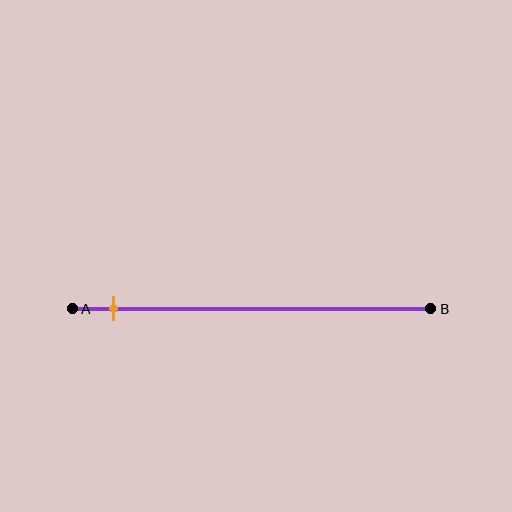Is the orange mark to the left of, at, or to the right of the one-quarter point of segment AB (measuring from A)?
The orange mark is to the left of the one-quarter point of segment AB.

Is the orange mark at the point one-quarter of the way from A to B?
No, the mark is at about 10% from A, not at the 25% one-quarter point.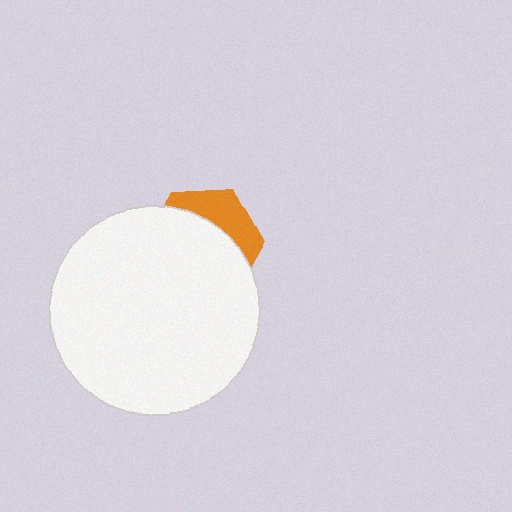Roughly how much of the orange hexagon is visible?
A small part of it is visible (roughly 31%).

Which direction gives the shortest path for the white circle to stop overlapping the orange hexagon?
Moving down gives the shortest separation.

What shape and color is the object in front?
The object in front is a white circle.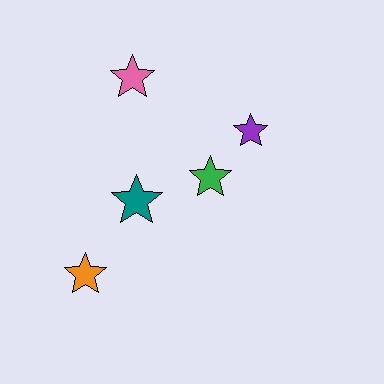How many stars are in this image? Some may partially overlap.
There are 5 stars.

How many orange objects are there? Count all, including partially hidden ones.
There is 1 orange object.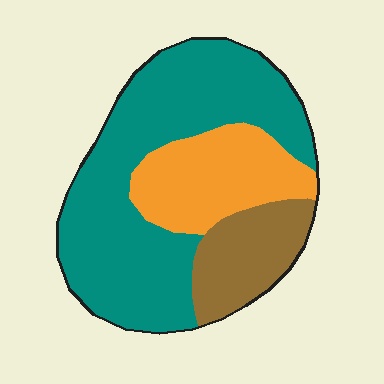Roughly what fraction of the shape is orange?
Orange takes up about one quarter (1/4) of the shape.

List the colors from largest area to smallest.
From largest to smallest: teal, orange, brown.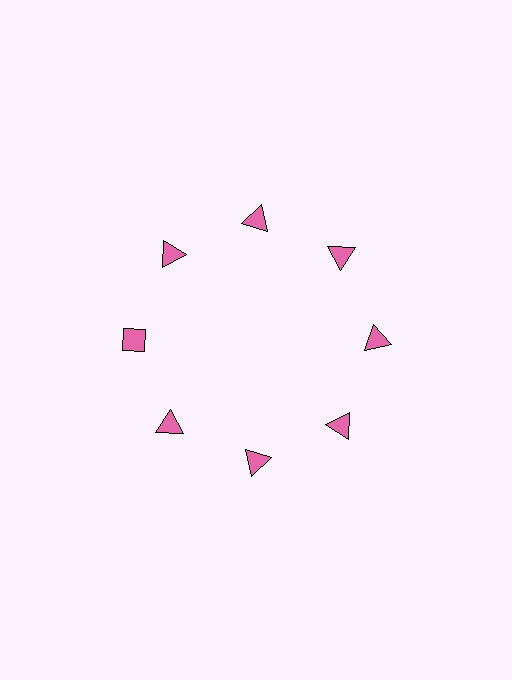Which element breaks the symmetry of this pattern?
The pink diamond at roughly the 9 o'clock position breaks the symmetry. All other shapes are pink triangles.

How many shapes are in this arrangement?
There are 8 shapes arranged in a ring pattern.